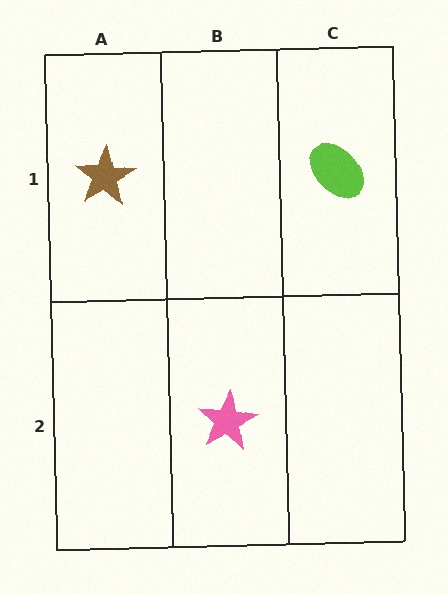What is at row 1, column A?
A brown star.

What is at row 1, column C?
A lime ellipse.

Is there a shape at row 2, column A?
No, that cell is empty.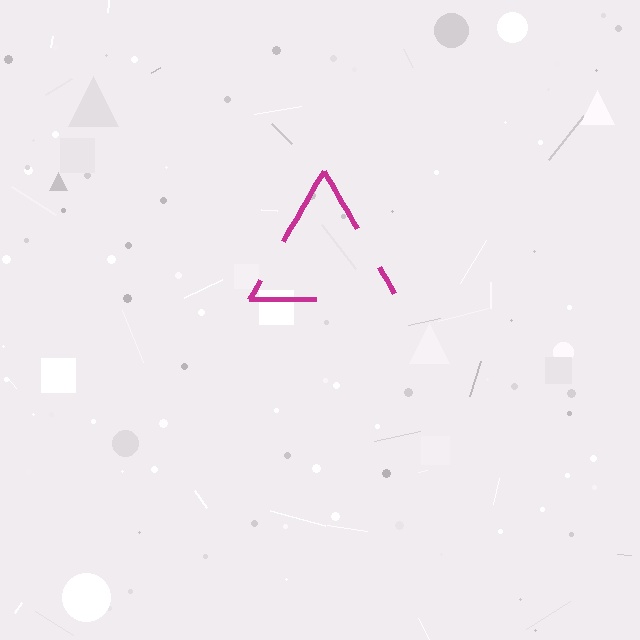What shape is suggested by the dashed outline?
The dashed outline suggests a triangle.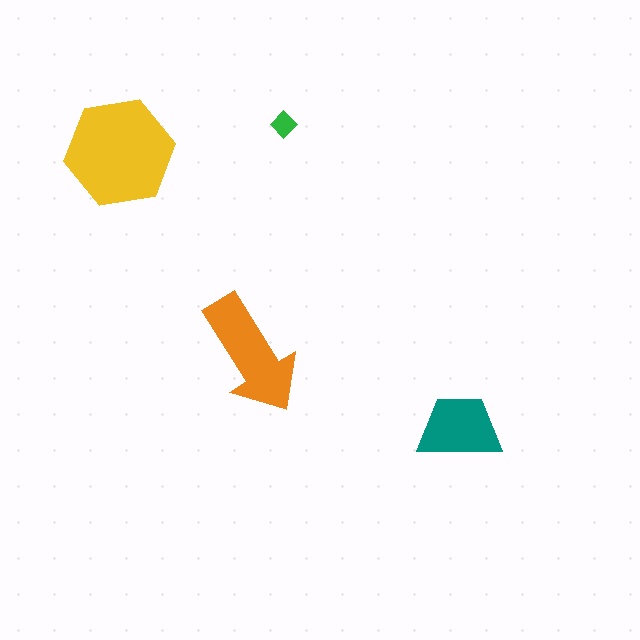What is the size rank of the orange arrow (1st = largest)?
2nd.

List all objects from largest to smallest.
The yellow hexagon, the orange arrow, the teal trapezoid, the green diamond.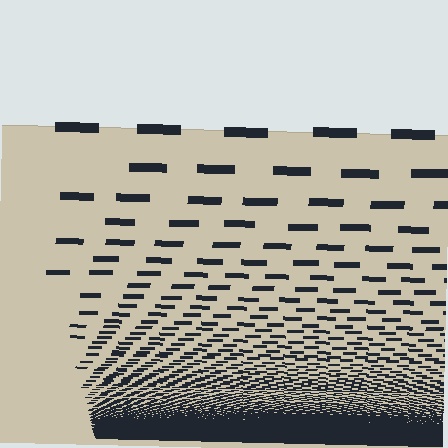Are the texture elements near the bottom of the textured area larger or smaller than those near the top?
Smaller. The gradient is inverted — elements near the bottom are smaller and denser.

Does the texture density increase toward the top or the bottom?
Density increases toward the bottom.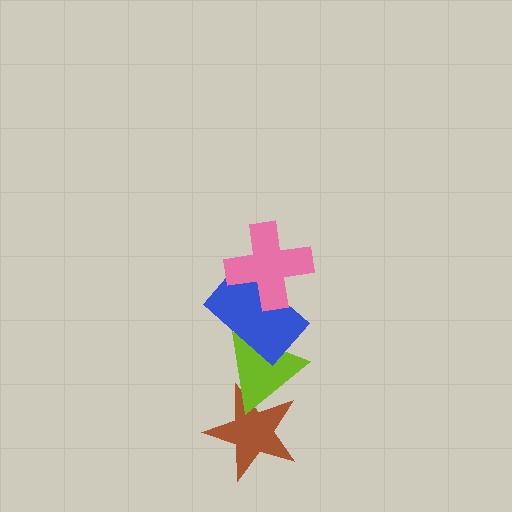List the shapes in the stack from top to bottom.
From top to bottom: the pink cross, the blue rectangle, the lime triangle, the brown star.